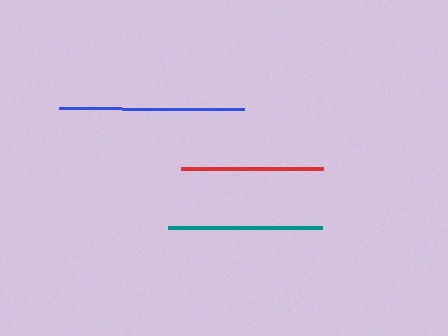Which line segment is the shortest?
The red line is the shortest at approximately 143 pixels.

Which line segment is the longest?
The blue line is the longest at approximately 185 pixels.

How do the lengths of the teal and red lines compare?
The teal and red lines are approximately the same length.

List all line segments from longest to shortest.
From longest to shortest: blue, teal, red.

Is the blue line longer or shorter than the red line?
The blue line is longer than the red line.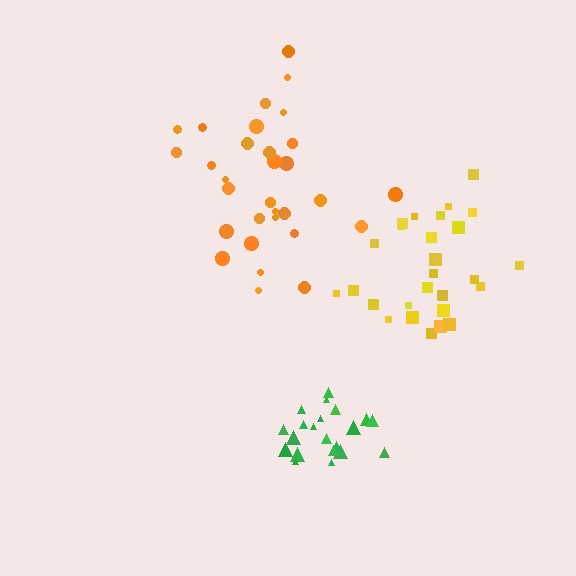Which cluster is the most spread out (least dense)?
Orange.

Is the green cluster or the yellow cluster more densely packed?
Green.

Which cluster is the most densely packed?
Green.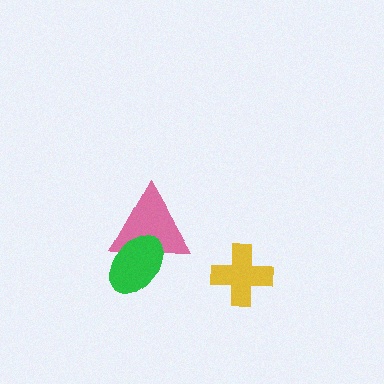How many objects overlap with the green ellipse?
1 object overlaps with the green ellipse.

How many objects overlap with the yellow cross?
0 objects overlap with the yellow cross.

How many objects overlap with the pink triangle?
1 object overlaps with the pink triangle.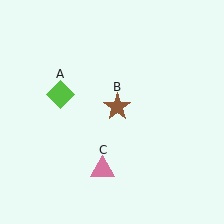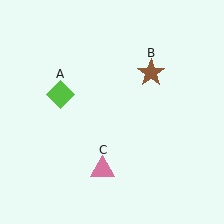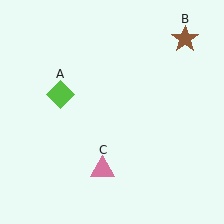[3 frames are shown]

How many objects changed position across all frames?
1 object changed position: brown star (object B).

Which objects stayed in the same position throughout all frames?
Lime diamond (object A) and pink triangle (object C) remained stationary.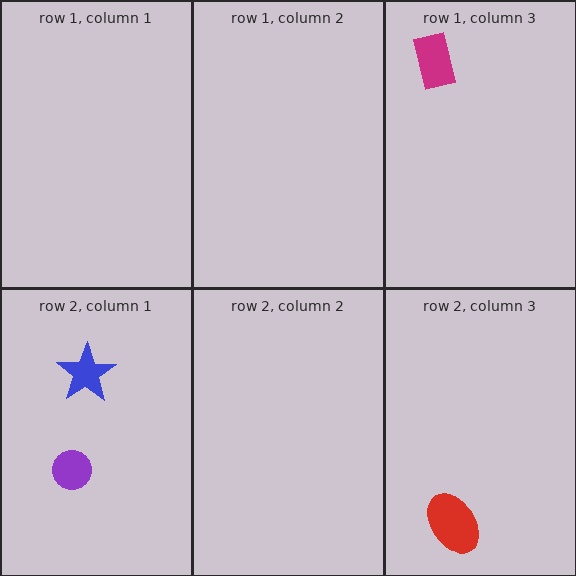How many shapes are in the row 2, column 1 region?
2.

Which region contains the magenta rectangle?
The row 1, column 3 region.